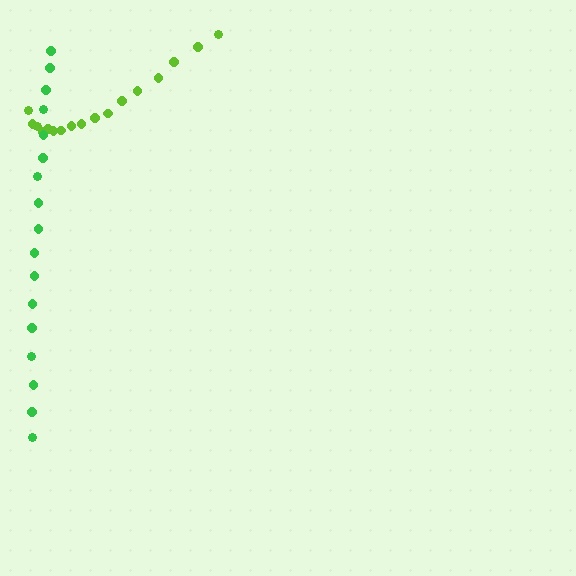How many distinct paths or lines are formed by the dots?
There are 2 distinct paths.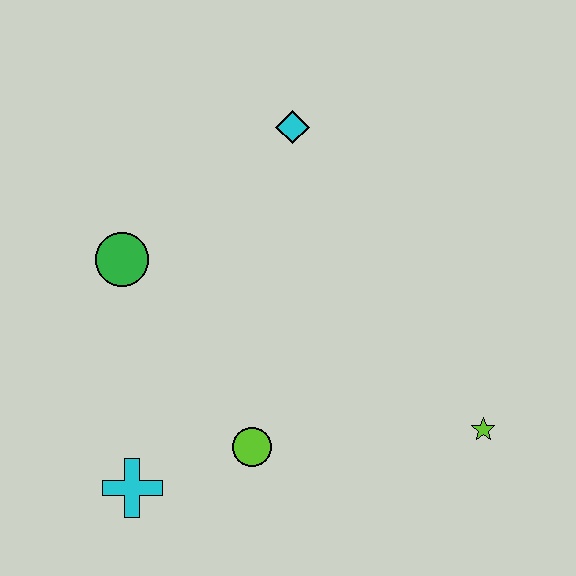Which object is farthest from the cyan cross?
The cyan diamond is farthest from the cyan cross.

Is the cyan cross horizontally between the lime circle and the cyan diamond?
No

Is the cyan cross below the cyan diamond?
Yes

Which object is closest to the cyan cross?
The lime circle is closest to the cyan cross.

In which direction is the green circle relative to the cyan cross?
The green circle is above the cyan cross.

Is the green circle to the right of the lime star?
No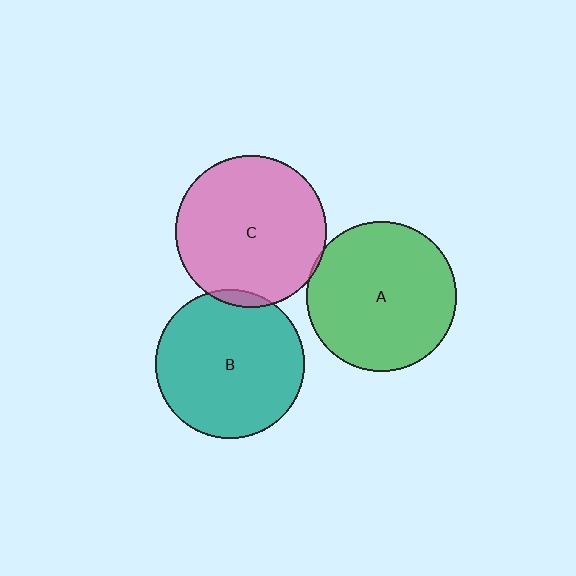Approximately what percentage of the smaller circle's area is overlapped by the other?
Approximately 5%.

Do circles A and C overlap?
Yes.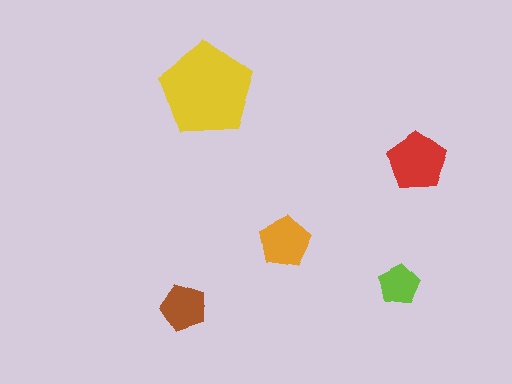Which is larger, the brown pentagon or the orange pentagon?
The orange one.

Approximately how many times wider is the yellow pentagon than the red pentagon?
About 1.5 times wider.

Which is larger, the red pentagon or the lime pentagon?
The red one.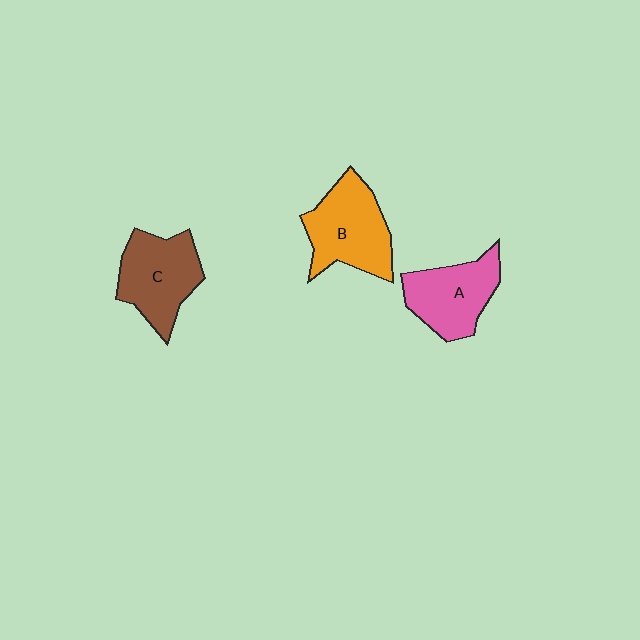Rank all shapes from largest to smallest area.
From largest to smallest: B (orange), C (brown), A (pink).